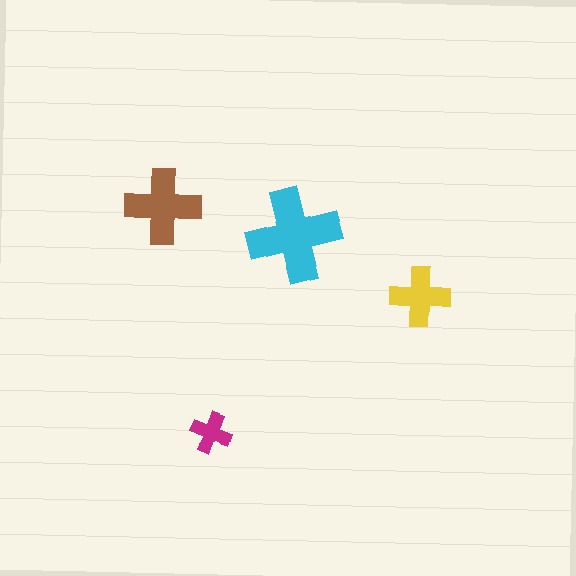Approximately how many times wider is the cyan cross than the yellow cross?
About 1.5 times wider.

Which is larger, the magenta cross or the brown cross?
The brown one.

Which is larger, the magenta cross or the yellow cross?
The yellow one.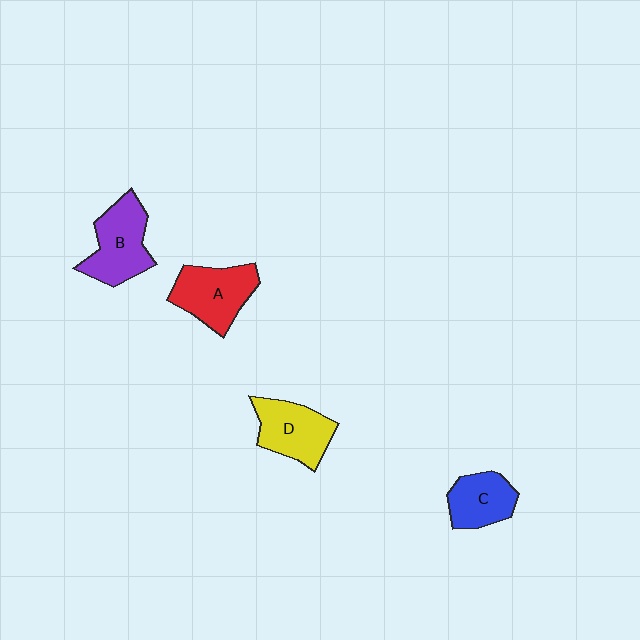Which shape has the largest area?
Shape B (purple).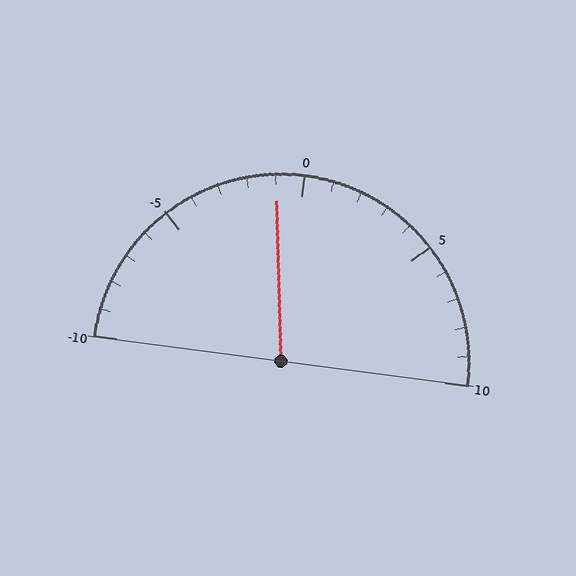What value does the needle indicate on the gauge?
The needle indicates approximately -1.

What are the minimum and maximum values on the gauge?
The gauge ranges from -10 to 10.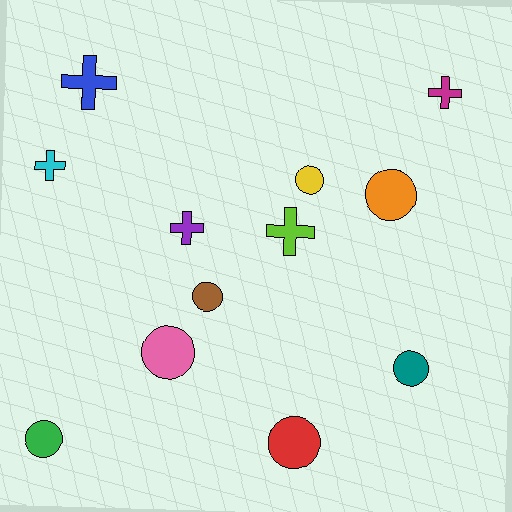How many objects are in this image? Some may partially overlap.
There are 12 objects.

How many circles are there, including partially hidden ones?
There are 7 circles.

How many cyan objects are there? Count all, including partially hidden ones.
There is 1 cyan object.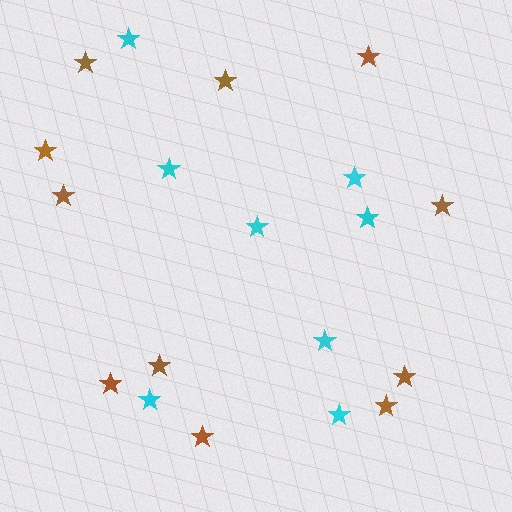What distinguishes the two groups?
There are 2 groups: one group of cyan stars (8) and one group of brown stars (11).